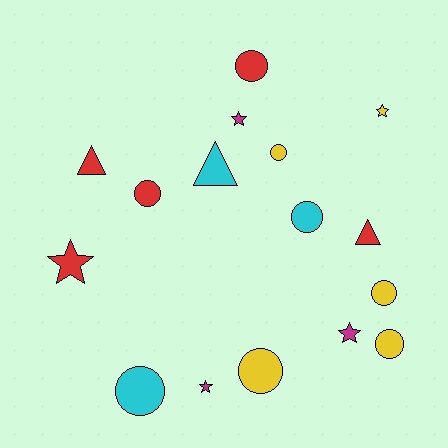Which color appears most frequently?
Yellow, with 5 objects.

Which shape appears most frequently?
Circle, with 8 objects.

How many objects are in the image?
There are 16 objects.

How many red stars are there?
There is 1 red star.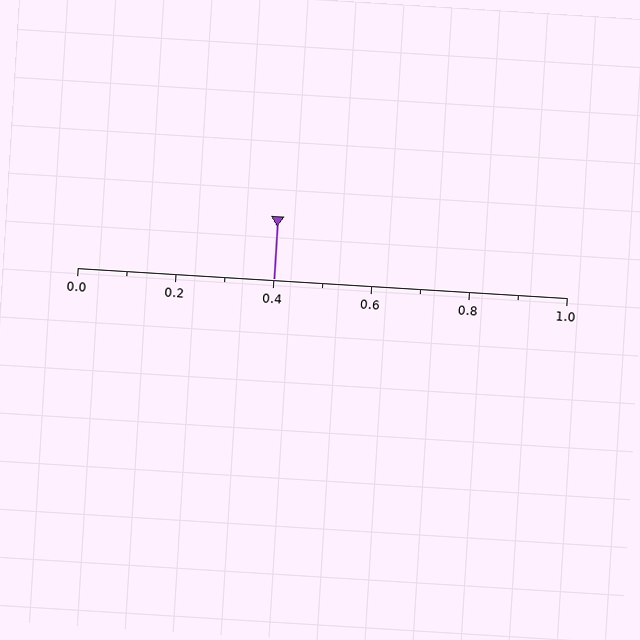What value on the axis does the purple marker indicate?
The marker indicates approximately 0.4.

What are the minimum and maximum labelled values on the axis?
The axis runs from 0.0 to 1.0.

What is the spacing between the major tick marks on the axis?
The major ticks are spaced 0.2 apart.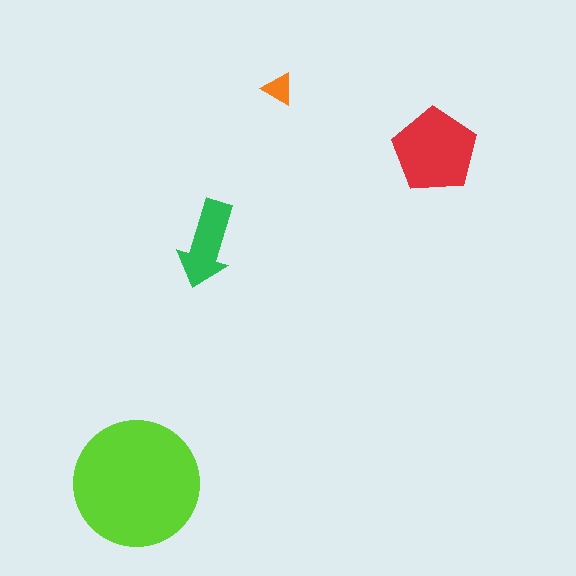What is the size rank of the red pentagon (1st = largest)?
2nd.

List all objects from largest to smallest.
The lime circle, the red pentagon, the green arrow, the orange triangle.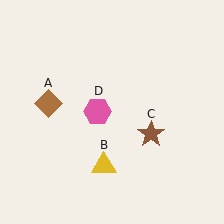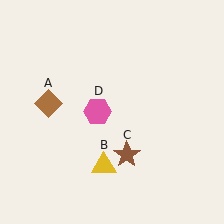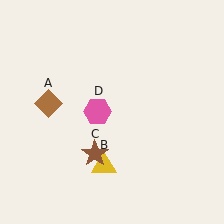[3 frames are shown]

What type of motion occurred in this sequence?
The brown star (object C) rotated clockwise around the center of the scene.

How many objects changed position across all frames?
1 object changed position: brown star (object C).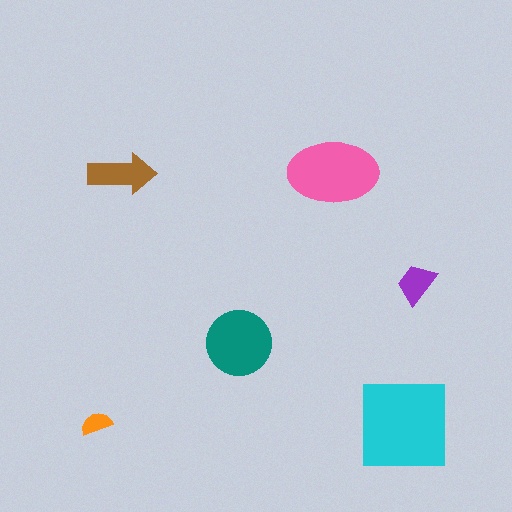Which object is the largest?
The cyan square.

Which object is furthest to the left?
The orange semicircle is leftmost.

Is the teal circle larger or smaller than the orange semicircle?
Larger.